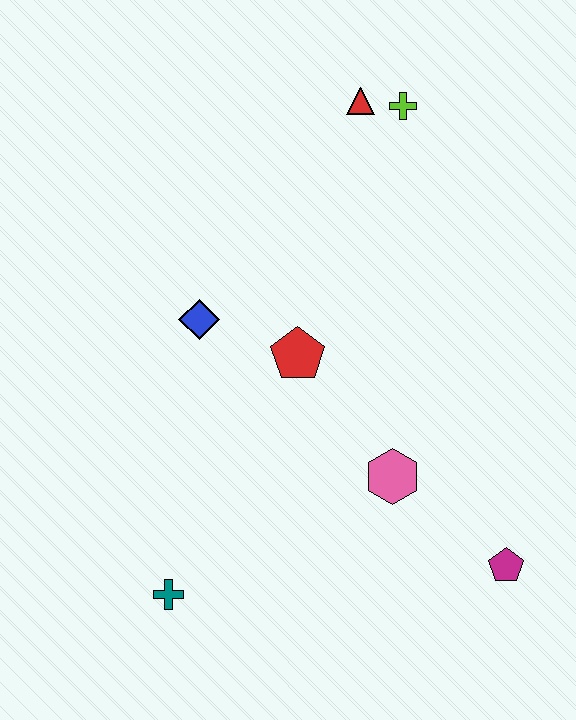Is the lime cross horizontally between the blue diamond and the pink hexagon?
No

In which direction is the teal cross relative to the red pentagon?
The teal cross is below the red pentagon.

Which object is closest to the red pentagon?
The blue diamond is closest to the red pentagon.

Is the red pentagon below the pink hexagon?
No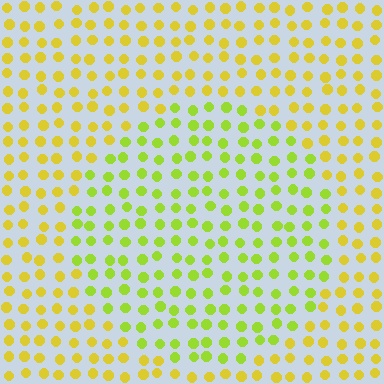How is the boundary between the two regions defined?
The boundary is defined purely by a slight shift in hue (about 30 degrees). Spacing, size, and orientation are identical on both sides.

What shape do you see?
I see a circle.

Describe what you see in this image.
The image is filled with small yellow elements in a uniform arrangement. A circle-shaped region is visible where the elements are tinted to a slightly different hue, forming a subtle color boundary.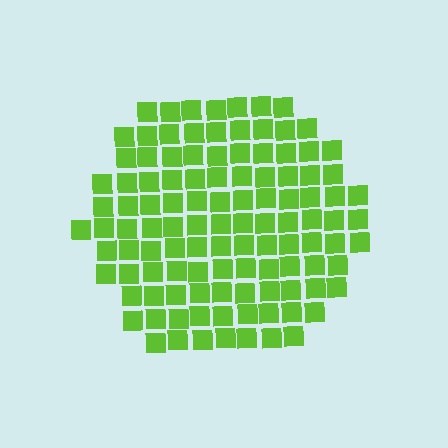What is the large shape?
The large shape is a hexagon.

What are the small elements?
The small elements are squares.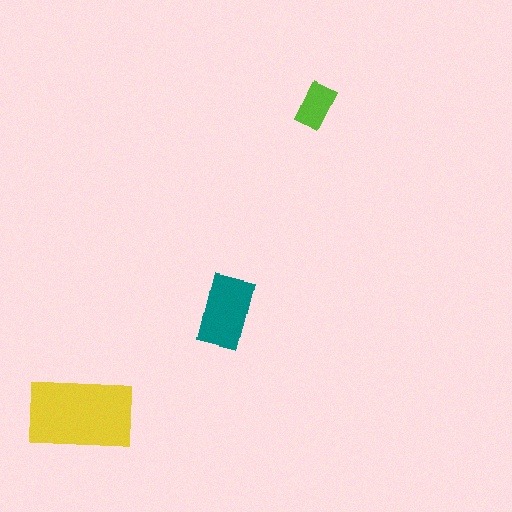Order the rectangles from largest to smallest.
the yellow one, the teal one, the lime one.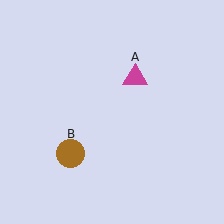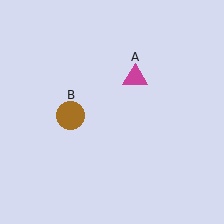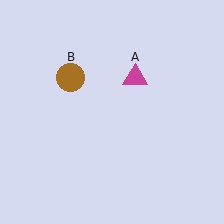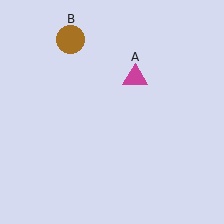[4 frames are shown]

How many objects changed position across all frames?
1 object changed position: brown circle (object B).